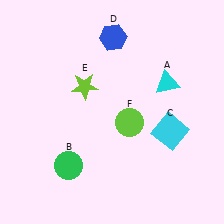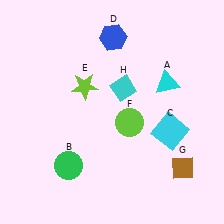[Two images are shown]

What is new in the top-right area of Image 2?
A cyan diamond (H) was added in the top-right area of Image 2.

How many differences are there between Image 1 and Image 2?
There are 2 differences between the two images.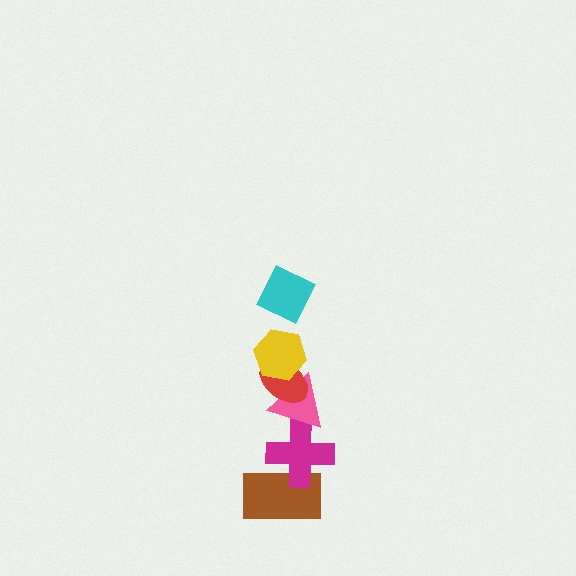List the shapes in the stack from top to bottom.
From top to bottom: the cyan diamond, the yellow hexagon, the red ellipse, the pink triangle, the magenta cross, the brown rectangle.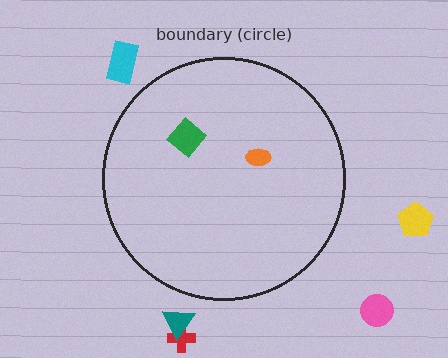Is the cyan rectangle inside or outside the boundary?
Outside.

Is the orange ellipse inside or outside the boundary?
Inside.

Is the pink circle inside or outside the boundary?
Outside.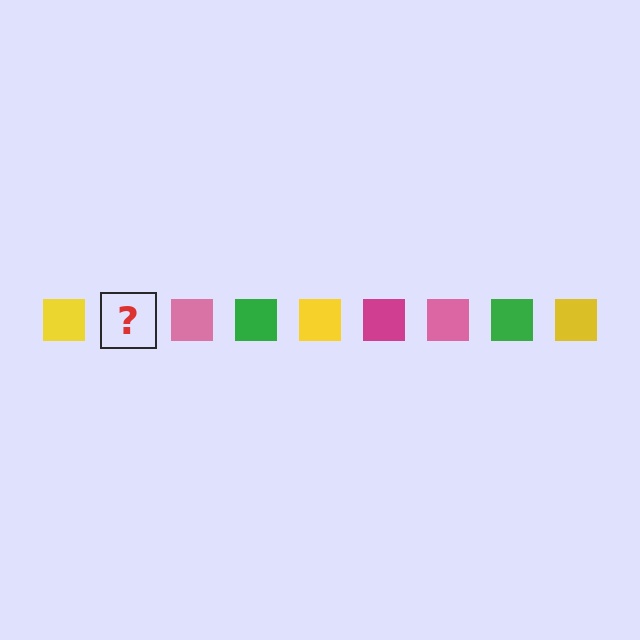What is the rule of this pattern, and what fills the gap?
The rule is that the pattern cycles through yellow, magenta, pink, green squares. The gap should be filled with a magenta square.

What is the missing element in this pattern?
The missing element is a magenta square.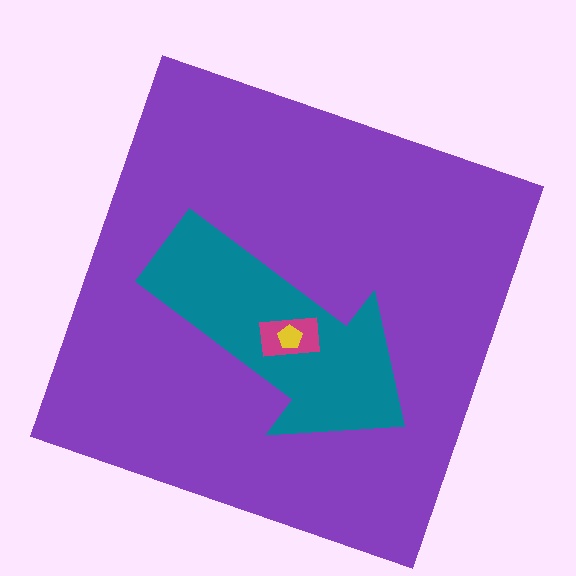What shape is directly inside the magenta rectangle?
The yellow pentagon.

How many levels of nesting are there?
4.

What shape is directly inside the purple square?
The teal arrow.